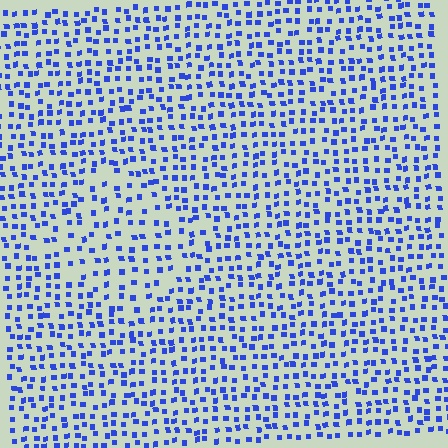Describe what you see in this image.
The image contains small blue elements arranged at two different densities. A diamond-shaped region is visible where the elements are less densely packed than the surrounding area.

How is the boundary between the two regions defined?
The boundary is defined by a change in element density (approximately 1.5x ratio). All elements are the same color, size, and shape.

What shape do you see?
I see a diamond.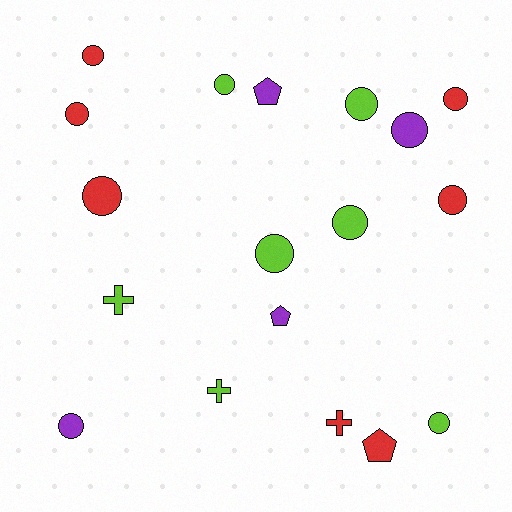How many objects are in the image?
There are 18 objects.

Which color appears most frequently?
Lime, with 7 objects.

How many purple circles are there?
There are 2 purple circles.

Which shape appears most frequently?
Circle, with 12 objects.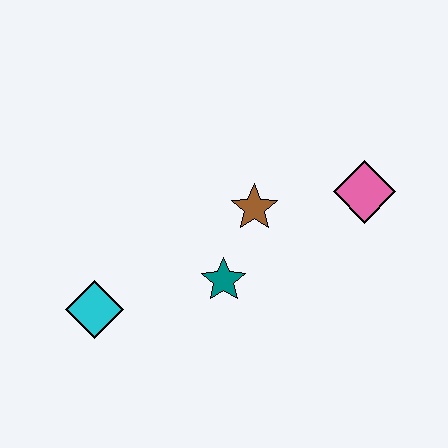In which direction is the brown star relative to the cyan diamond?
The brown star is to the right of the cyan diamond.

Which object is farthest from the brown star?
The cyan diamond is farthest from the brown star.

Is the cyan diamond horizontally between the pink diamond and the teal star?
No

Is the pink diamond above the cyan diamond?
Yes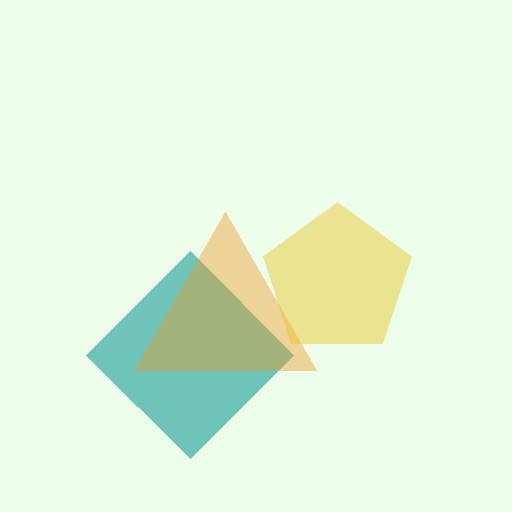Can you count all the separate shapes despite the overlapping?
Yes, there are 3 separate shapes.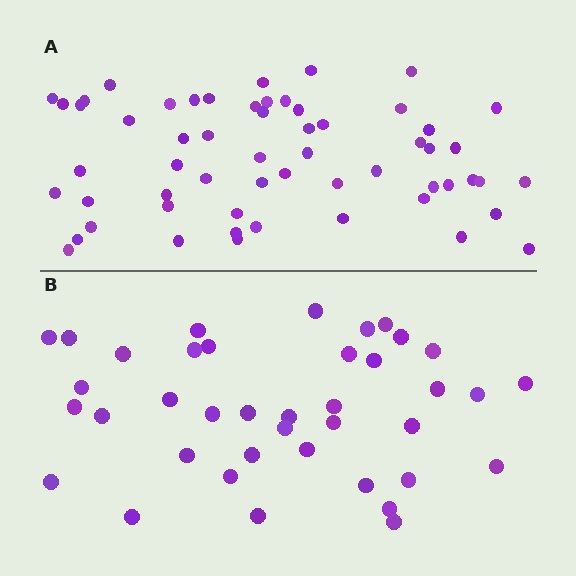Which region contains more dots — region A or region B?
Region A (the top region) has more dots.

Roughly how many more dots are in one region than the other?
Region A has approximately 20 more dots than region B.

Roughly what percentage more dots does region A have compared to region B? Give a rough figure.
About 50% more.